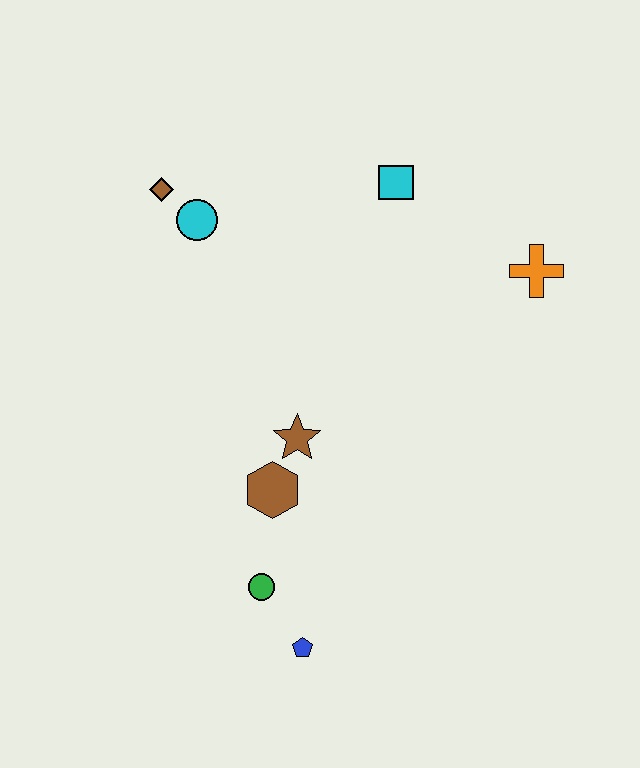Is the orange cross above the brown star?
Yes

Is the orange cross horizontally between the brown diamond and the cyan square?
No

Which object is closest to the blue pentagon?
The green circle is closest to the blue pentagon.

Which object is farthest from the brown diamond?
The blue pentagon is farthest from the brown diamond.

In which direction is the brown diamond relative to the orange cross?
The brown diamond is to the left of the orange cross.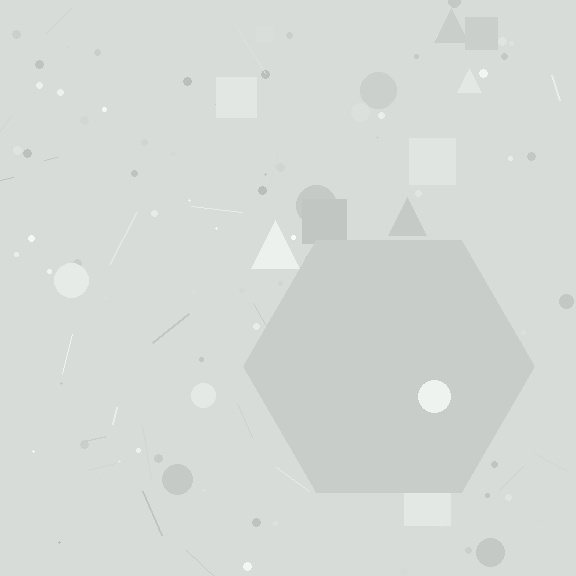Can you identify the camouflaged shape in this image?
The camouflaged shape is a hexagon.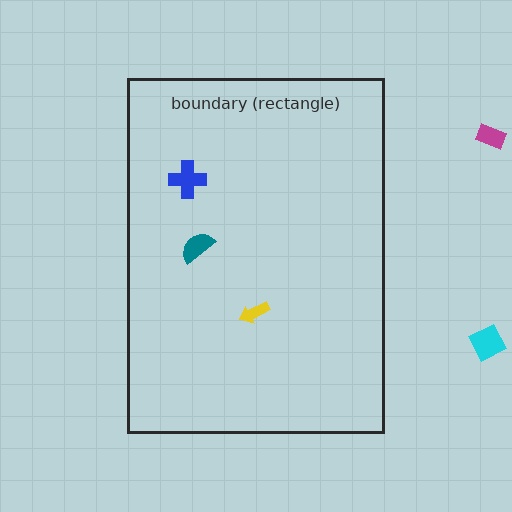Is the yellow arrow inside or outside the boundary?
Inside.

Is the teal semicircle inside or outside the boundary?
Inside.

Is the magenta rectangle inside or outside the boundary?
Outside.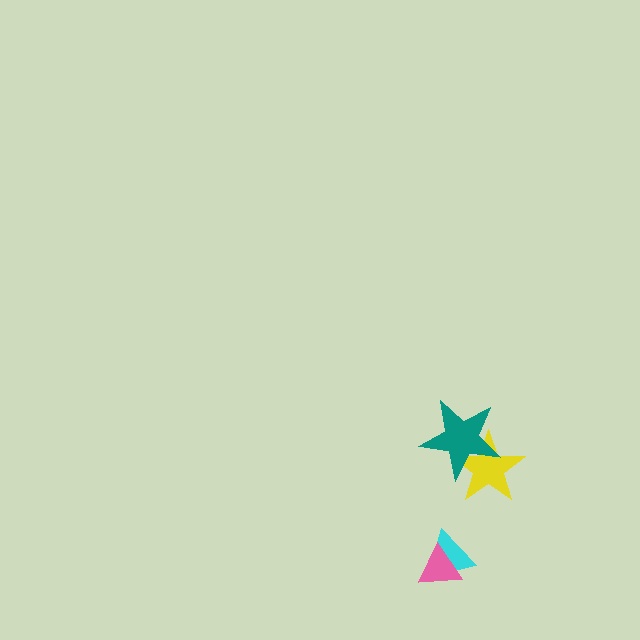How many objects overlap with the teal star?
1 object overlaps with the teal star.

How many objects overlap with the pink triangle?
1 object overlaps with the pink triangle.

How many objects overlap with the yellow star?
1 object overlaps with the yellow star.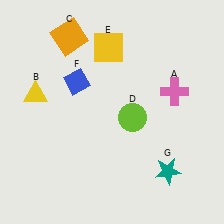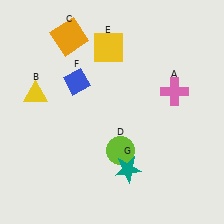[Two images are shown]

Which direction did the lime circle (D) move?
The lime circle (D) moved down.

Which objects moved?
The objects that moved are: the lime circle (D), the teal star (G).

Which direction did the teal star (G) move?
The teal star (G) moved left.